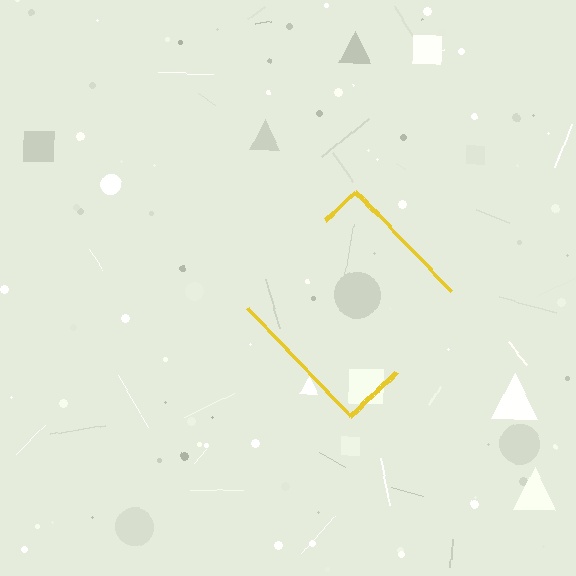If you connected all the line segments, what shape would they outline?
They would outline a diamond.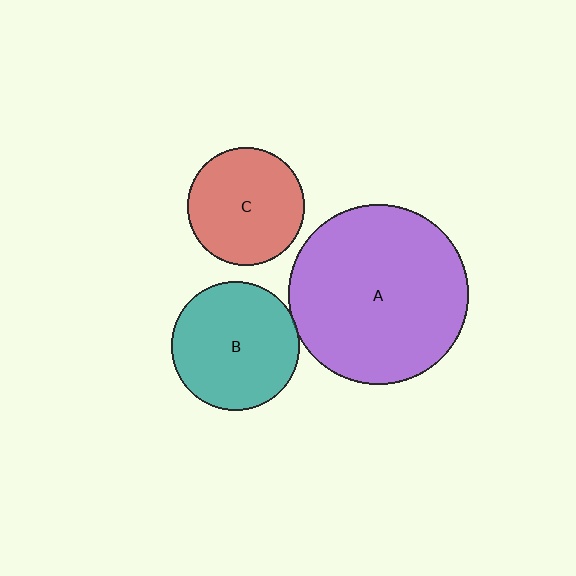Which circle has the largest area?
Circle A (purple).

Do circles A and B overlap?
Yes.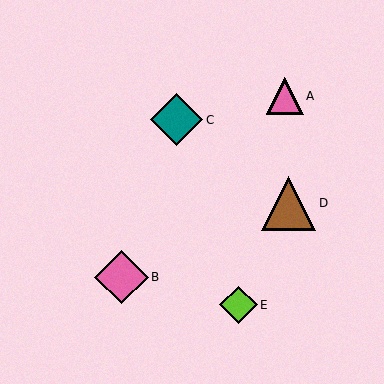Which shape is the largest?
The brown triangle (labeled D) is the largest.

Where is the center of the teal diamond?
The center of the teal diamond is at (177, 120).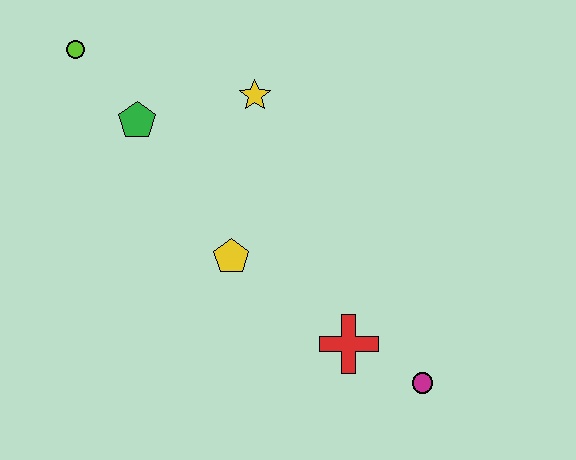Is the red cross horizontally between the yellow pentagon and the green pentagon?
No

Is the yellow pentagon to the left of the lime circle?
No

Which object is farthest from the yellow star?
The magenta circle is farthest from the yellow star.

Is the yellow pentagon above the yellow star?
No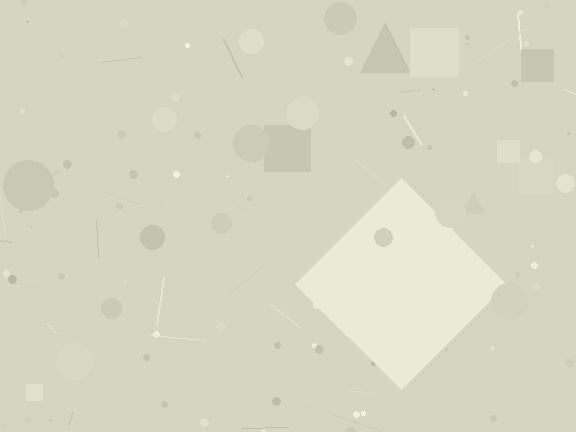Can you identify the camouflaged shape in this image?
The camouflaged shape is a diamond.